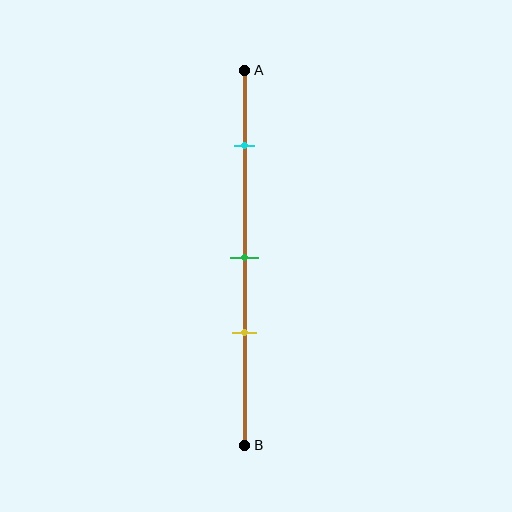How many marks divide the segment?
There are 3 marks dividing the segment.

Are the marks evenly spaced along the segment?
No, the marks are not evenly spaced.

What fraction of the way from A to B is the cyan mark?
The cyan mark is approximately 20% (0.2) of the way from A to B.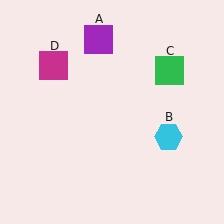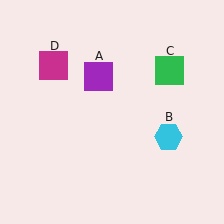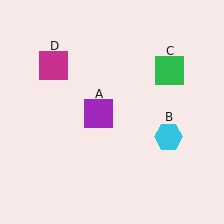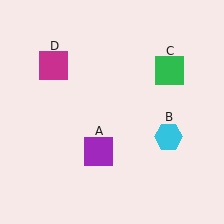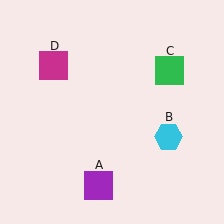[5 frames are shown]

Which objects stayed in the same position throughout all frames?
Cyan hexagon (object B) and green square (object C) and magenta square (object D) remained stationary.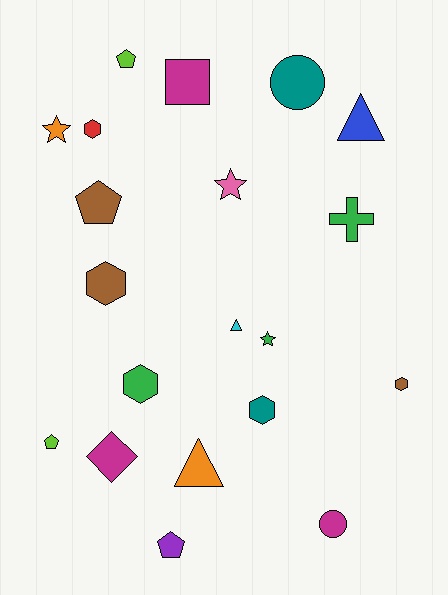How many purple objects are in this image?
There is 1 purple object.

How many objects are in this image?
There are 20 objects.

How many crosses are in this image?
There is 1 cross.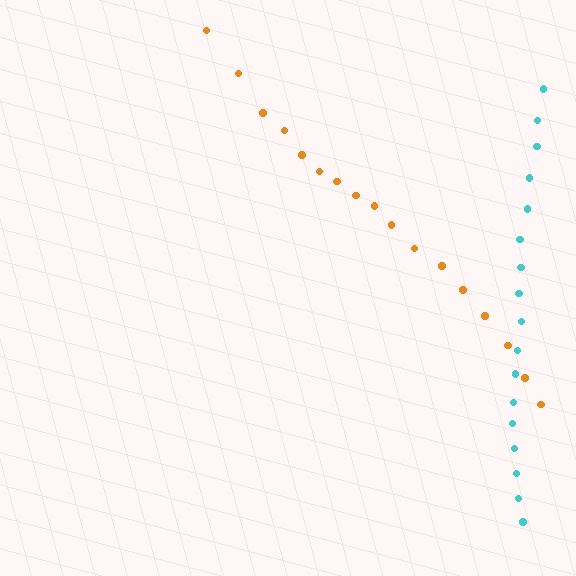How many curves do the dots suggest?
There are 2 distinct paths.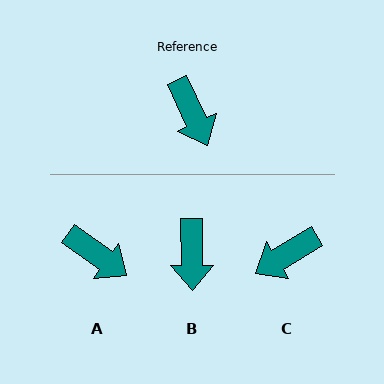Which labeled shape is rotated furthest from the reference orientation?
C, about 84 degrees away.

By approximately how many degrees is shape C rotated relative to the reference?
Approximately 84 degrees clockwise.